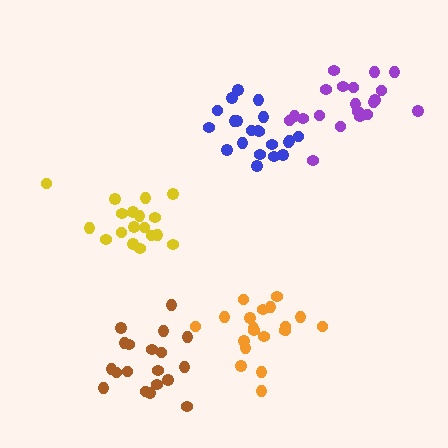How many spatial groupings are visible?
There are 5 spatial groupings.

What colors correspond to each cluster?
The clusters are colored: orange, yellow, brown, blue, purple.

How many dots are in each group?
Group 1: 20 dots, Group 2: 18 dots, Group 3: 19 dots, Group 4: 21 dots, Group 5: 20 dots (98 total).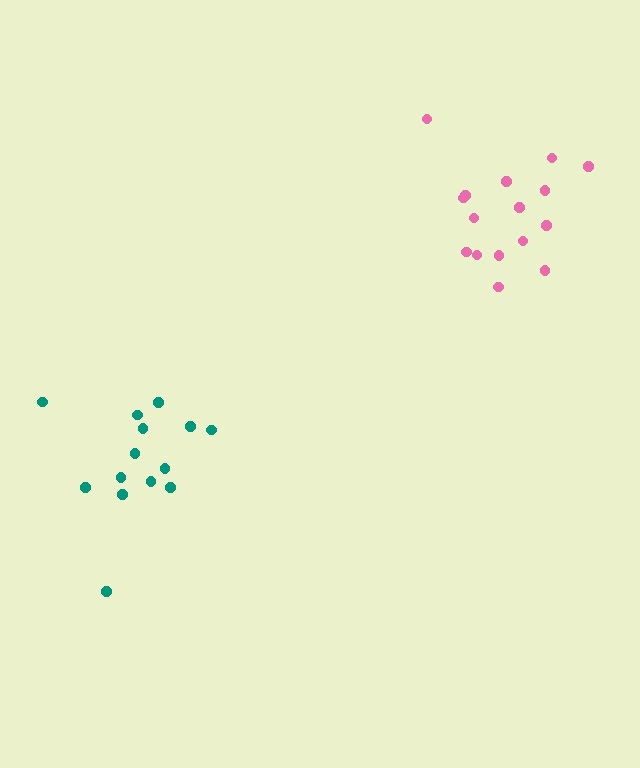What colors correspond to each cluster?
The clusters are colored: pink, teal.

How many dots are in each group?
Group 1: 16 dots, Group 2: 14 dots (30 total).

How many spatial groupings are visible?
There are 2 spatial groupings.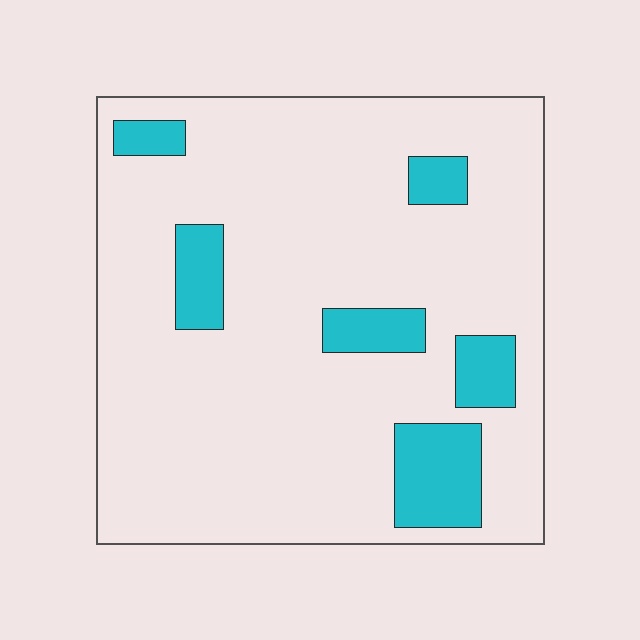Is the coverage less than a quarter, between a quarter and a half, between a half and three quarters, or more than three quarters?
Less than a quarter.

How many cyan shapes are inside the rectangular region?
6.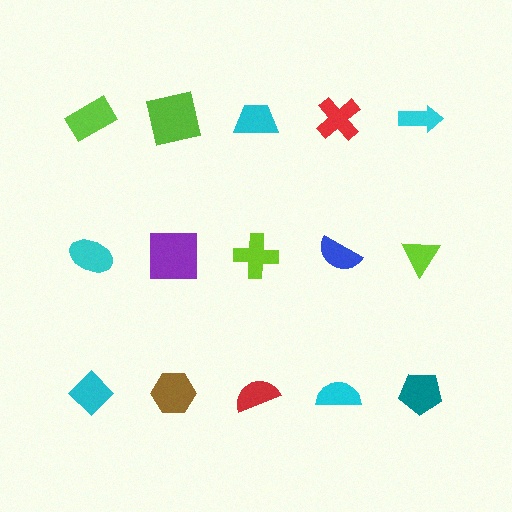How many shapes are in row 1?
5 shapes.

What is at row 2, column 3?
A lime cross.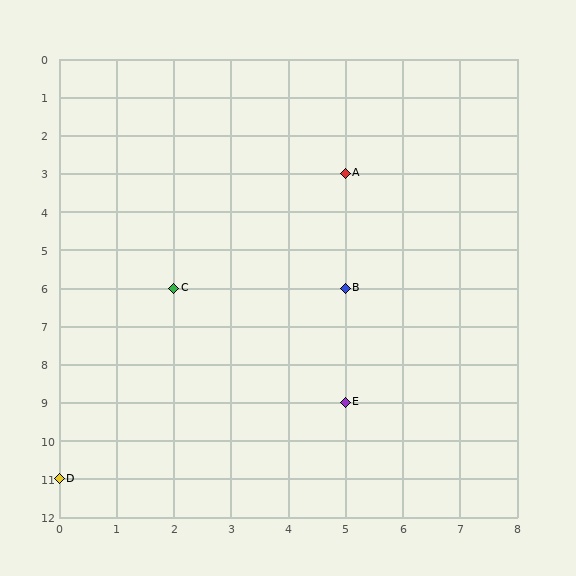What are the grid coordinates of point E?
Point E is at grid coordinates (5, 9).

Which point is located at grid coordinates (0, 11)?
Point D is at (0, 11).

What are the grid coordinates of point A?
Point A is at grid coordinates (5, 3).